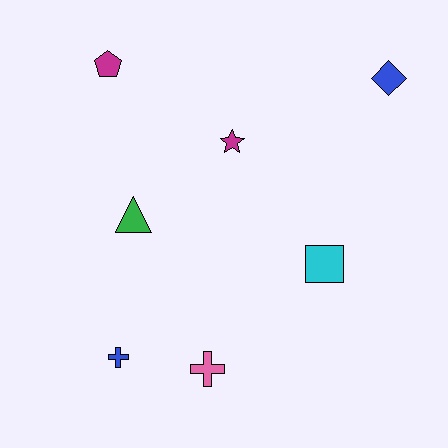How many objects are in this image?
There are 7 objects.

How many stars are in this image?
There is 1 star.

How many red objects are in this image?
There are no red objects.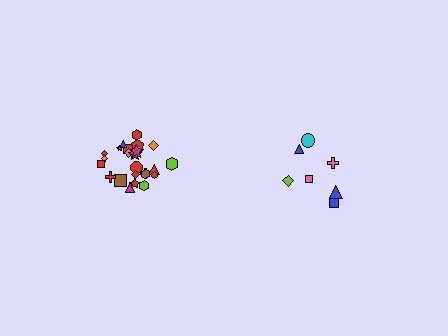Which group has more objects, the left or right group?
The left group.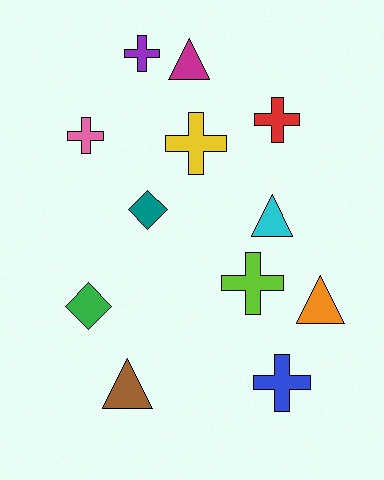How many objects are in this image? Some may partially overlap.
There are 12 objects.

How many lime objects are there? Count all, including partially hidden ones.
There is 1 lime object.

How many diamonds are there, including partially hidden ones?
There are 2 diamonds.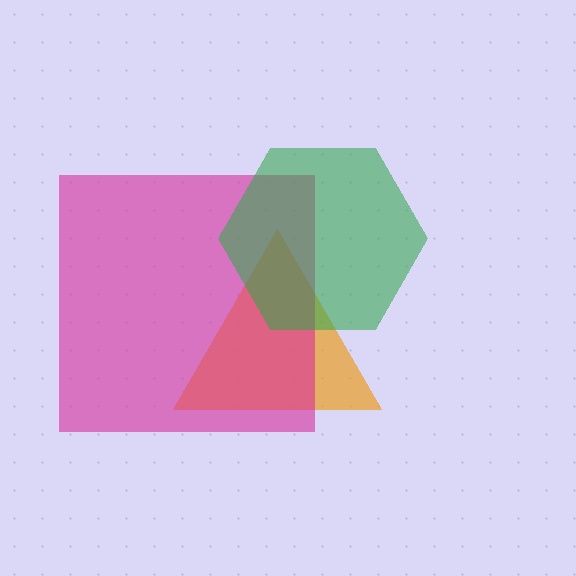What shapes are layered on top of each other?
The layered shapes are: an orange triangle, a magenta square, a green hexagon.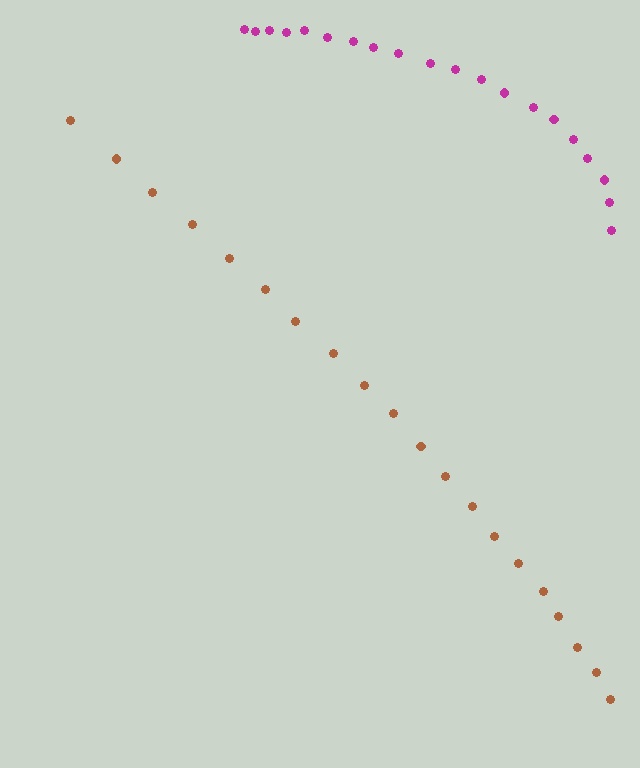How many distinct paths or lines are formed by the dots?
There are 2 distinct paths.